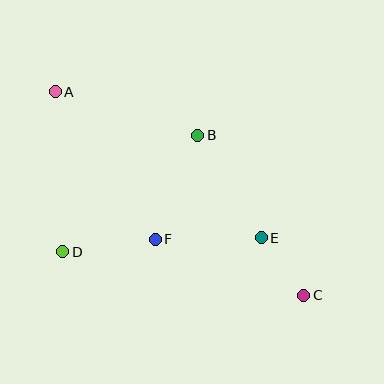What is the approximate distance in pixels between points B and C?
The distance between B and C is approximately 192 pixels.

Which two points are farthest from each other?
Points A and C are farthest from each other.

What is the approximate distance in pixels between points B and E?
The distance between B and E is approximately 120 pixels.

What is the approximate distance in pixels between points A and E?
The distance between A and E is approximately 252 pixels.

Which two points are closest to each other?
Points C and E are closest to each other.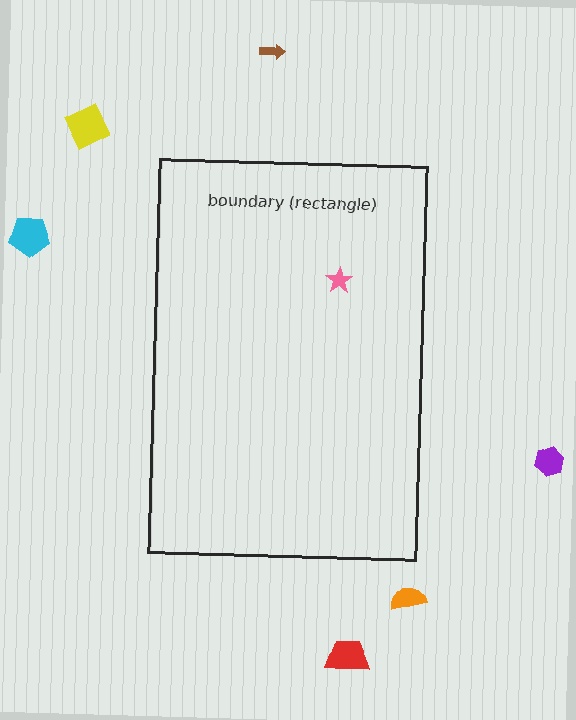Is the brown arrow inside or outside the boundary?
Outside.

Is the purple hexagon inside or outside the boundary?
Outside.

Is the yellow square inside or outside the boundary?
Outside.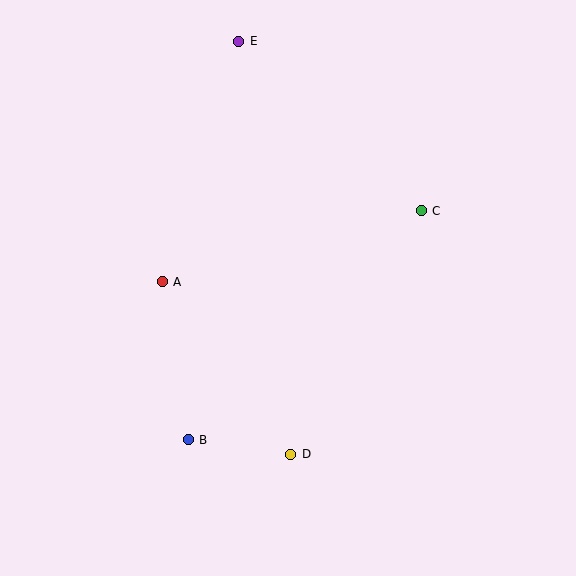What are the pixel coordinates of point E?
Point E is at (239, 41).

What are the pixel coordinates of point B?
Point B is at (188, 440).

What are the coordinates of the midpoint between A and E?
The midpoint between A and E is at (200, 162).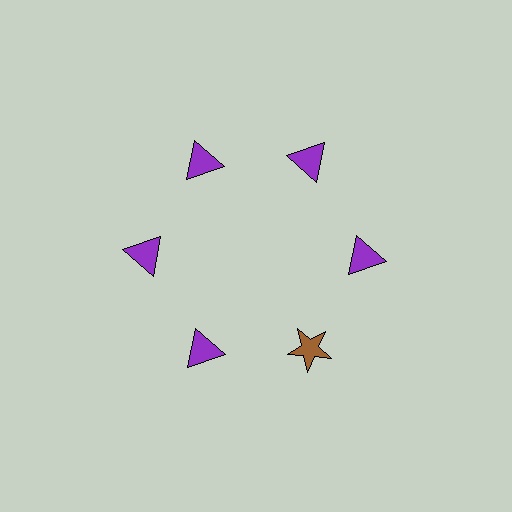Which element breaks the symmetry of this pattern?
The brown star at roughly the 5 o'clock position breaks the symmetry. All other shapes are purple triangles.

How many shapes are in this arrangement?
There are 6 shapes arranged in a ring pattern.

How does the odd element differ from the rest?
It differs in both color (brown instead of purple) and shape (star instead of triangle).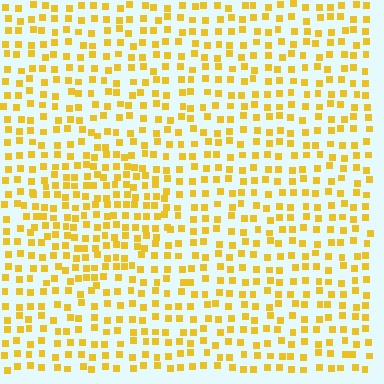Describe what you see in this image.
The image contains small yellow elements arranged at two different densities. A diamond-shaped region is visible where the elements are more densely packed than the surrounding area.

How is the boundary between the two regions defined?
The boundary is defined by a change in element density (approximately 1.5x ratio). All elements are the same color, size, and shape.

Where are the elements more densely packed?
The elements are more densely packed inside the diamond boundary.